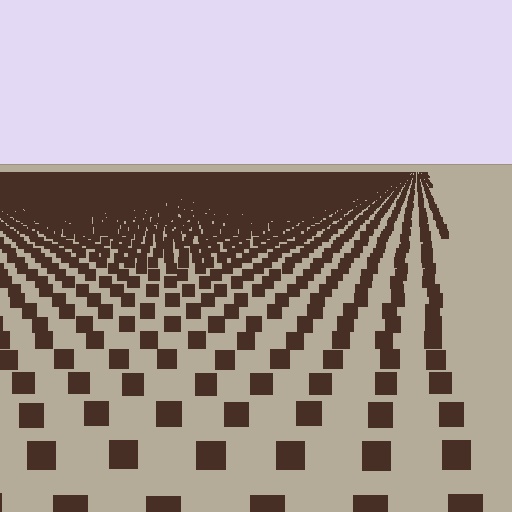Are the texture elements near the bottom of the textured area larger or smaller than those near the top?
Larger. Near the bottom, elements are closer to the viewer and appear at a bigger on-screen size.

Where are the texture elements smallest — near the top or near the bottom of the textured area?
Near the top.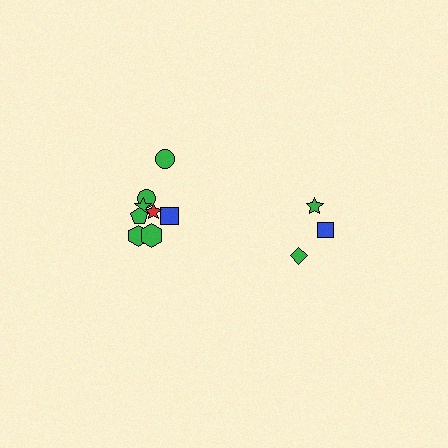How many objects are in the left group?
There are 8 objects.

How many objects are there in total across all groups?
There are 11 objects.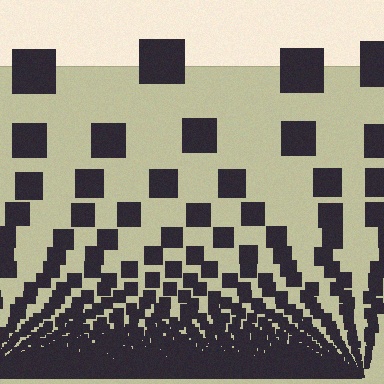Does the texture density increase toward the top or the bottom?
Density increases toward the bottom.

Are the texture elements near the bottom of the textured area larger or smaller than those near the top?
Smaller. The gradient is inverted — elements near the bottom are smaller and denser.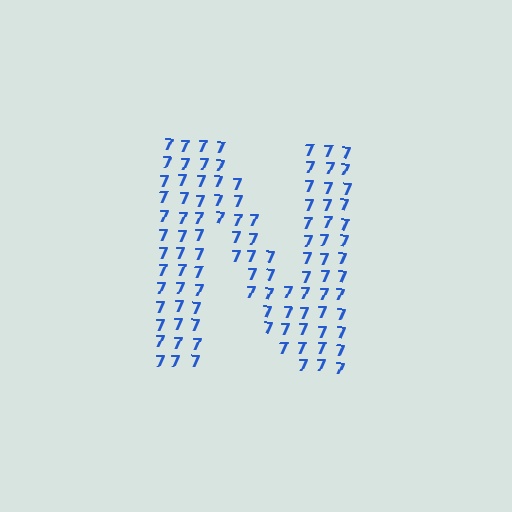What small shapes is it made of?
It is made of small digit 7's.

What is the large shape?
The large shape is the letter N.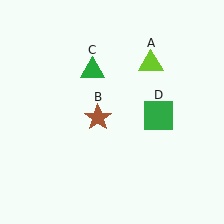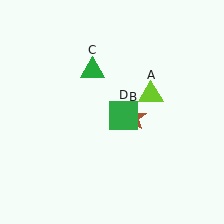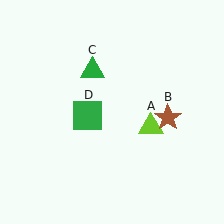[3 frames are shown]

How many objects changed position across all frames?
3 objects changed position: lime triangle (object A), brown star (object B), green square (object D).